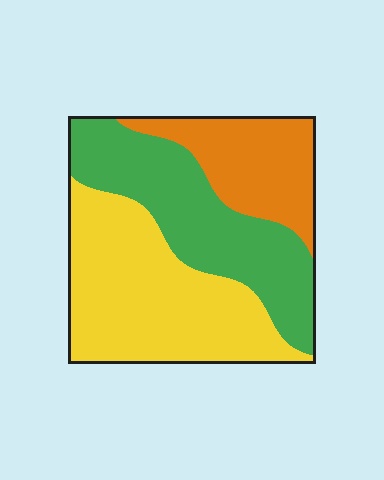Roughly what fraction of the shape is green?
Green takes up about one third (1/3) of the shape.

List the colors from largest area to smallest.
From largest to smallest: yellow, green, orange.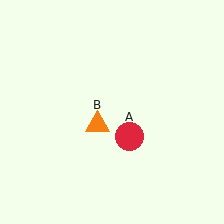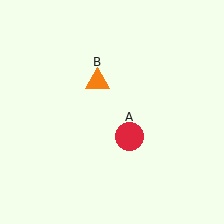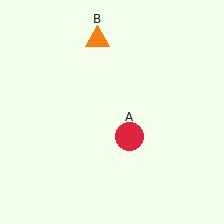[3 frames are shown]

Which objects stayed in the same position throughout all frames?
Red circle (object A) remained stationary.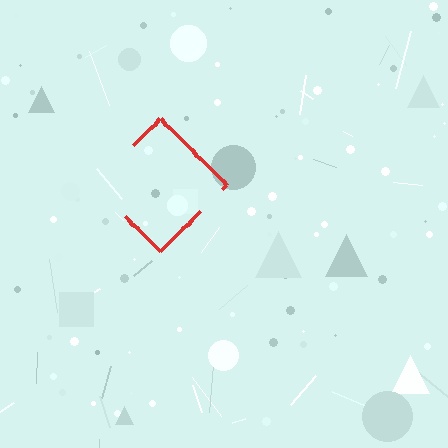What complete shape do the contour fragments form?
The contour fragments form a diamond.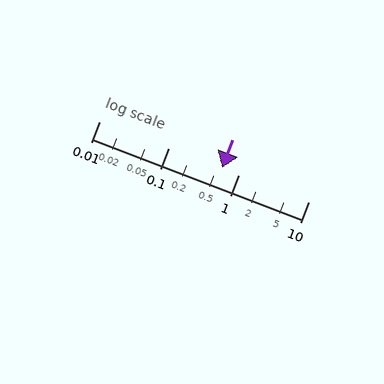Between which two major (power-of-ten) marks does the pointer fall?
The pointer is between 0.1 and 1.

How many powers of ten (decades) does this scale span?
The scale spans 3 decades, from 0.01 to 10.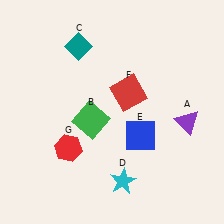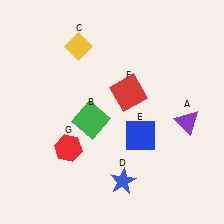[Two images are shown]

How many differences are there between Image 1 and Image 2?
There are 2 differences between the two images.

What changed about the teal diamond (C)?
In Image 1, C is teal. In Image 2, it changed to yellow.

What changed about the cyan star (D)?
In Image 1, D is cyan. In Image 2, it changed to blue.